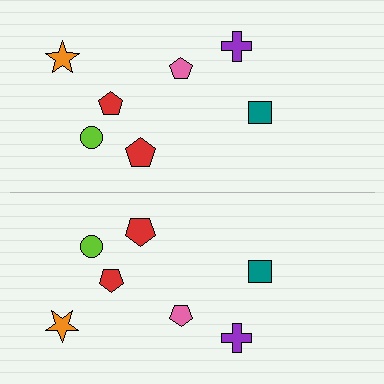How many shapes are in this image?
There are 14 shapes in this image.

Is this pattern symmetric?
Yes, this pattern has bilateral (reflection) symmetry.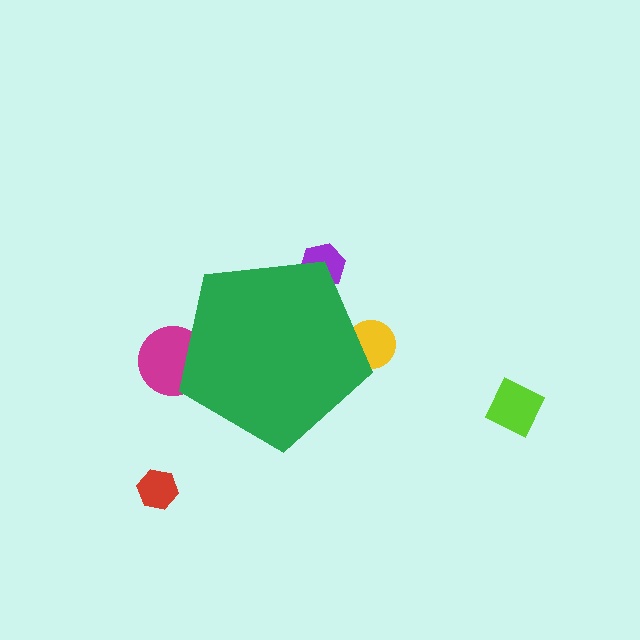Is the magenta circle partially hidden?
Yes, the magenta circle is partially hidden behind the green pentagon.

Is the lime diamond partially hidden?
No, the lime diamond is fully visible.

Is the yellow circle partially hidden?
Yes, the yellow circle is partially hidden behind the green pentagon.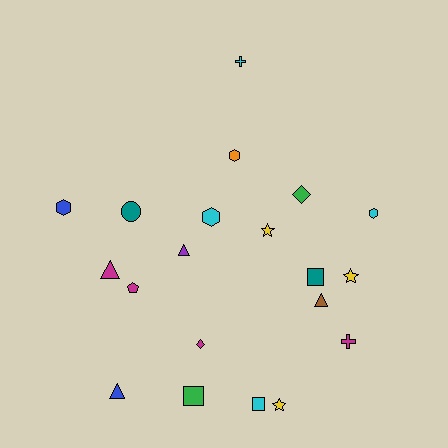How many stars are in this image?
There are 3 stars.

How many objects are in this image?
There are 20 objects.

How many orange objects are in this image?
There is 1 orange object.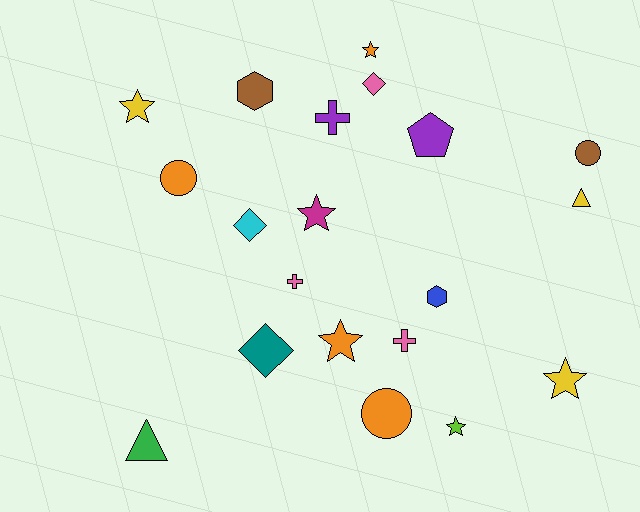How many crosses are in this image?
There are 3 crosses.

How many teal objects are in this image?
There is 1 teal object.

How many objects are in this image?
There are 20 objects.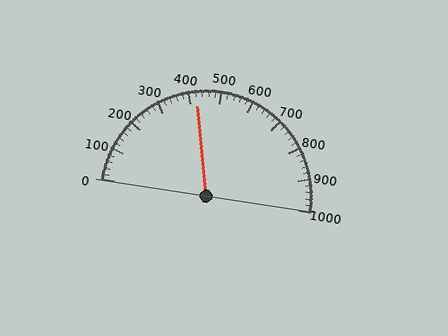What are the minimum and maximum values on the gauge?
The gauge ranges from 0 to 1000.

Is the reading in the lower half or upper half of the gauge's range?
The reading is in the lower half of the range (0 to 1000).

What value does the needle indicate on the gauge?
The needle indicates approximately 420.